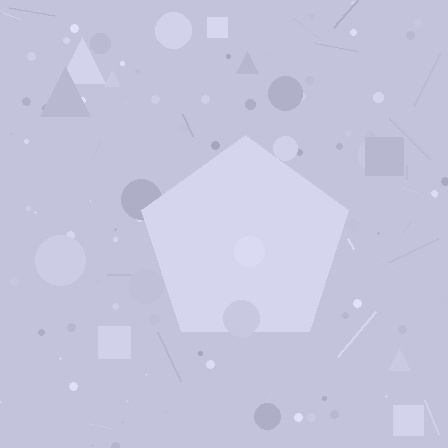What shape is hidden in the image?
A pentagon is hidden in the image.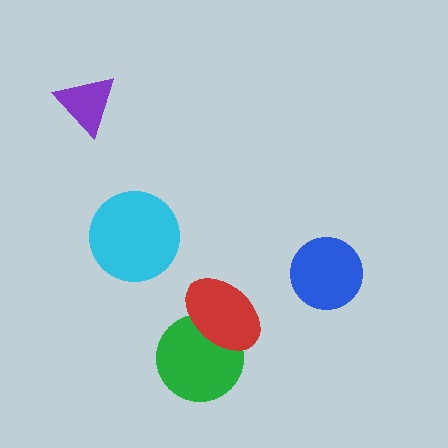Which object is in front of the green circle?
The red ellipse is in front of the green circle.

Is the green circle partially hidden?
Yes, it is partially covered by another shape.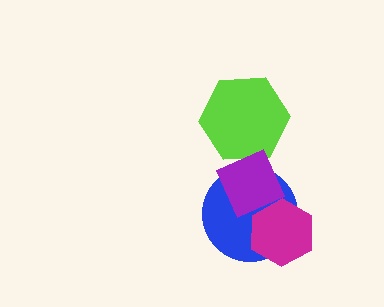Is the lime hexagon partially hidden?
Yes, it is partially covered by another shape.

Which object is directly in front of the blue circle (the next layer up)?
The magenta hexagon is directly in front of the blue circle.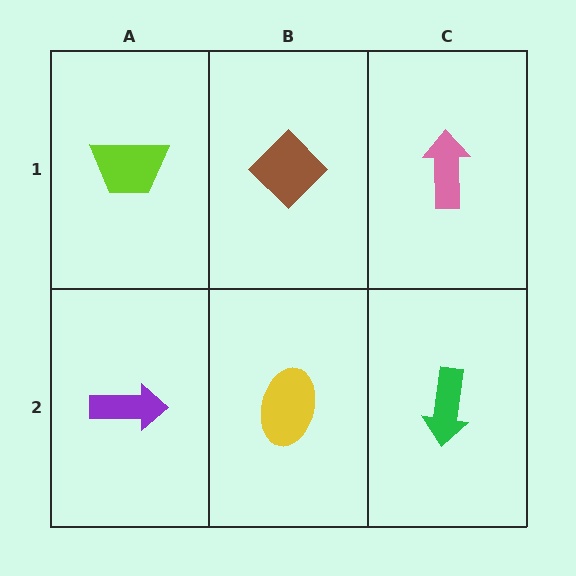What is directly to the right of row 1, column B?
A pink arrow.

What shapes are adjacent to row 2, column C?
A pink arrow (row 1, column C), a yellow ellipse (row 2, column B).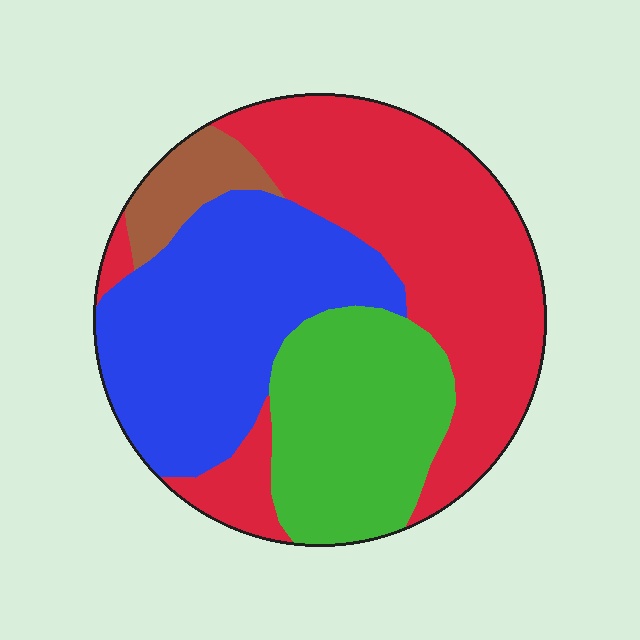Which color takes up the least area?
Brown, at roughly 5%.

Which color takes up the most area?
Red, at roughly 40%.